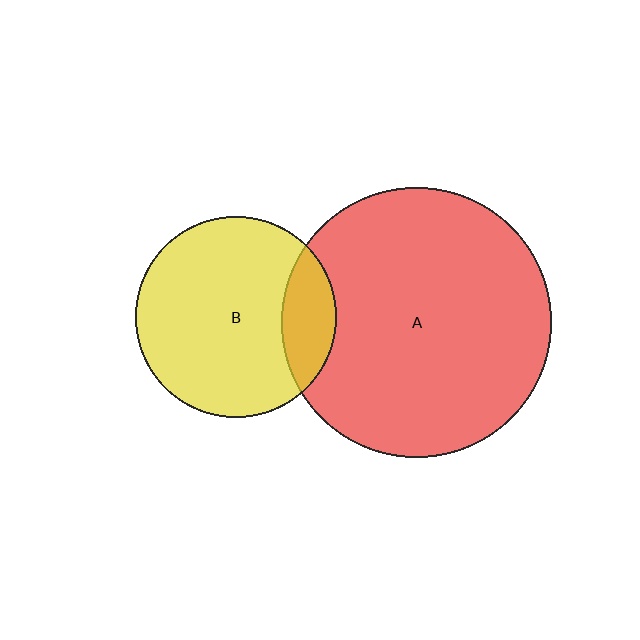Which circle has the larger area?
Circle A (red).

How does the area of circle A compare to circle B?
Approximately 1.8 times.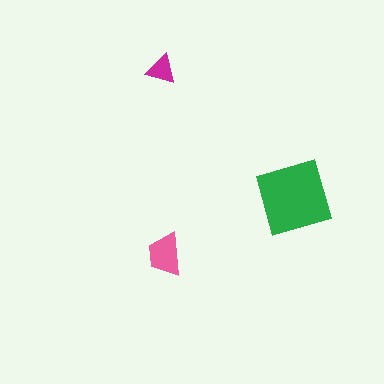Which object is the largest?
The green diamond.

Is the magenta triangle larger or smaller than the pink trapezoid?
Smaller.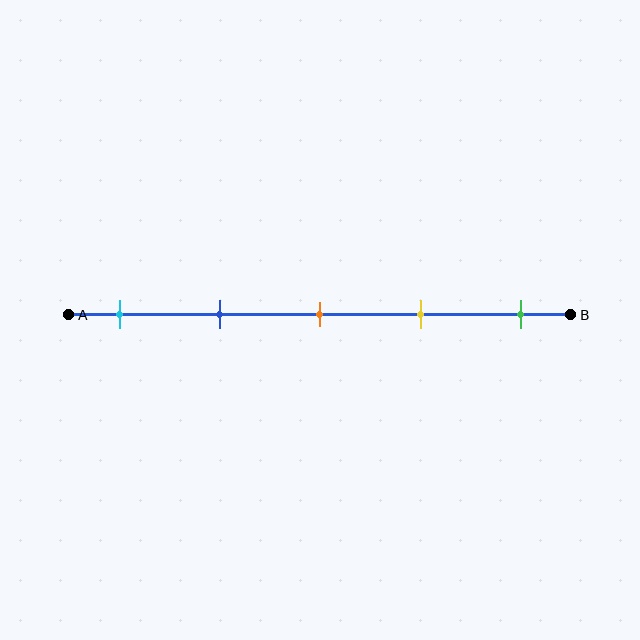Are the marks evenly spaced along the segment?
Yes, the marks are approximately evenly spaced.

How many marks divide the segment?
There are 5 marks dividing the segment.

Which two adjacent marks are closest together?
The orange and yellow marks are the closest adjacent pair.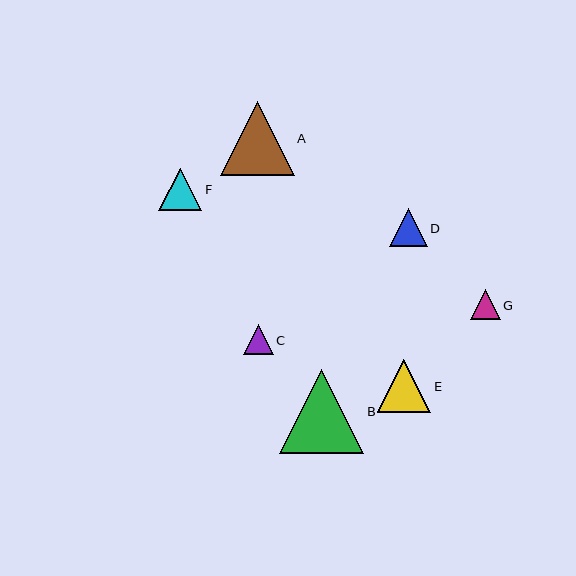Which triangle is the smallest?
Triangle C is the smallest with a size of approximately 29 pixels.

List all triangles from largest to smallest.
From largest to smallest: B, A, E, F, D, G, C.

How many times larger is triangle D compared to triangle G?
Triangle D is approximately 1.3 times the size of triangle G.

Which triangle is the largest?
Triangle B is the largest with a size of approximately 84 pixels.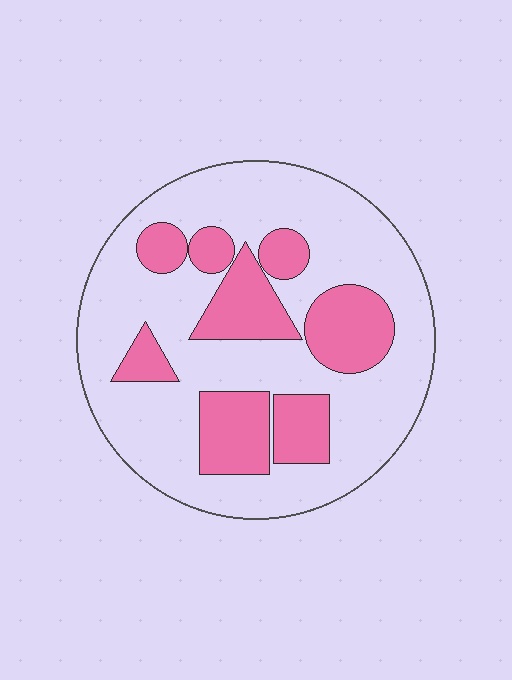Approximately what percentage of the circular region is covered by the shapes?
Approximately 30%.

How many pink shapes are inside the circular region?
8.